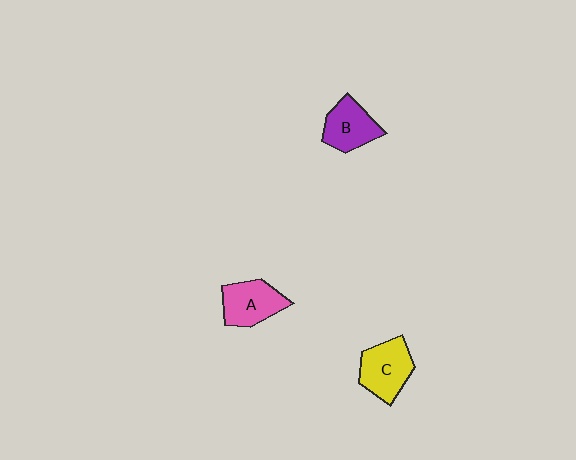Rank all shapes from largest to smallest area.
From largest to smallest: C (yellow), A (pink), B (purple).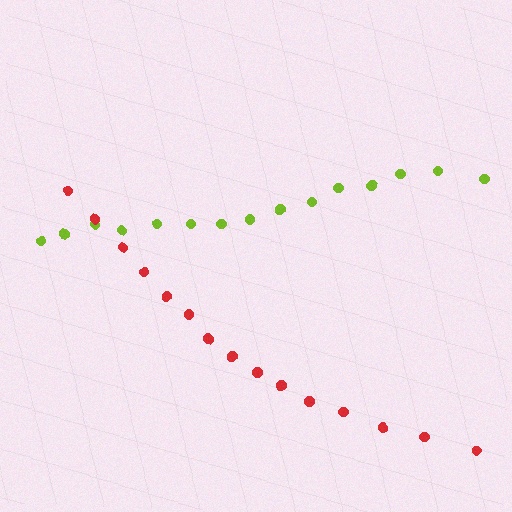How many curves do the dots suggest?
There are 2 distinct paths.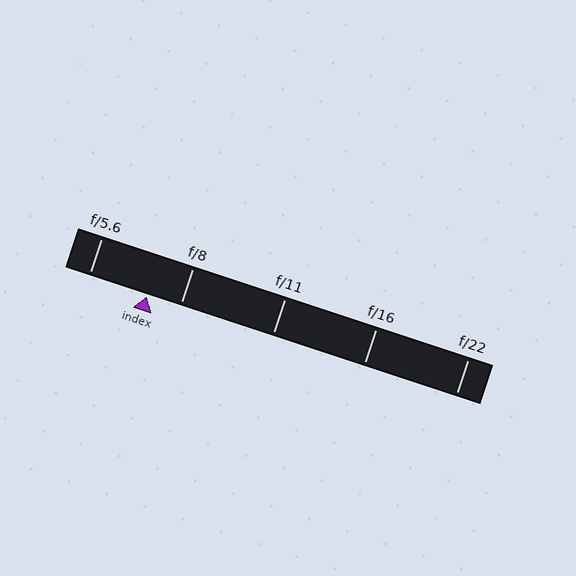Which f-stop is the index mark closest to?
The index mark is closest to f/8.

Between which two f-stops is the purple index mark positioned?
The index mark is between f/5.6 and f/8.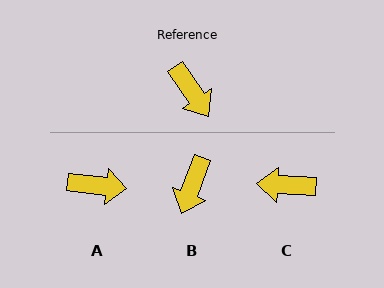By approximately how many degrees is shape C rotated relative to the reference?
Approximately 127 degrees clockwise.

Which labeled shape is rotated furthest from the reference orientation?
C, about 127 degrees away.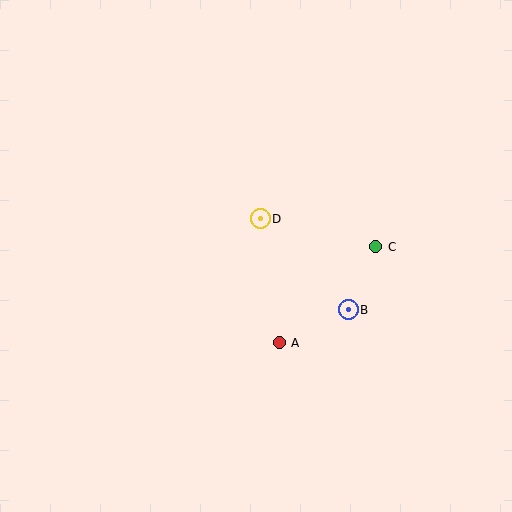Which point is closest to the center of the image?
Point D at (260, 219) is closest to the center.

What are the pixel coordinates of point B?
Point B is at (348, 310).